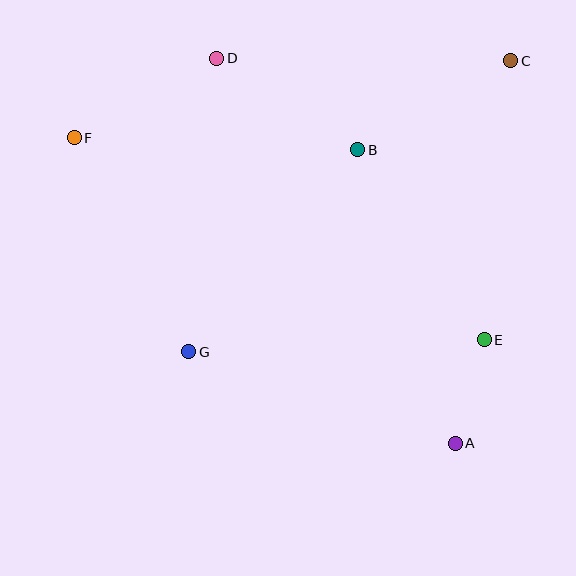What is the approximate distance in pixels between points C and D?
The distance between C and D is approximately 294 pixels.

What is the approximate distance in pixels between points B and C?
The distance between B and C is approximately 177 pixels.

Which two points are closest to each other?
Points A and E are closest to each other.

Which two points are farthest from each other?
Points A and F are farthest from each other.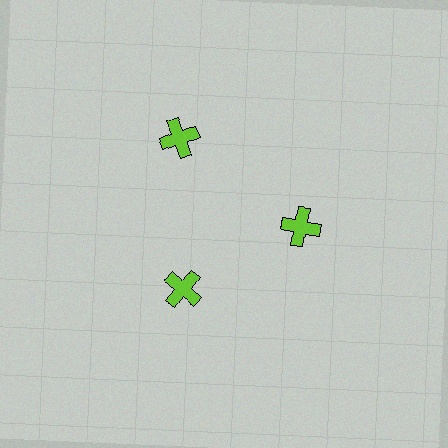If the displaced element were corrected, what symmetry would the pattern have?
It would have 3-fold rotational symmetry — the pattern would map onto itself every 120 degrees.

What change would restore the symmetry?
The symmetry would be restored by moving it inward, back onto the ring so that all 3 crosses sit at equal angles and equal distance from the center.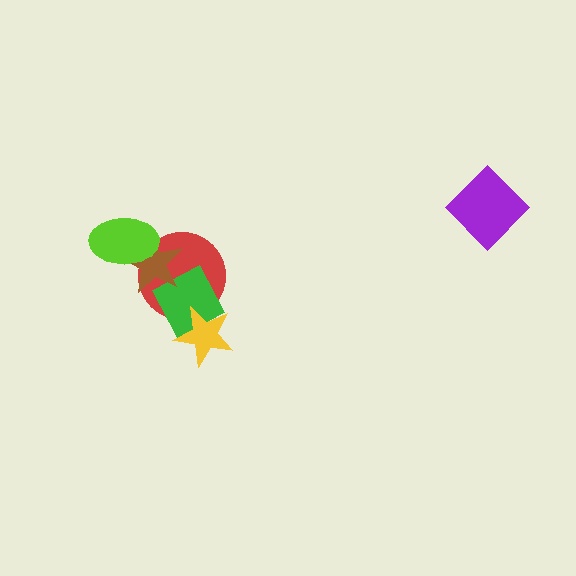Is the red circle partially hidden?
Yes, it is partially covered by another shape.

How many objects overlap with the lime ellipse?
2 objects overlap with the lime ellipse.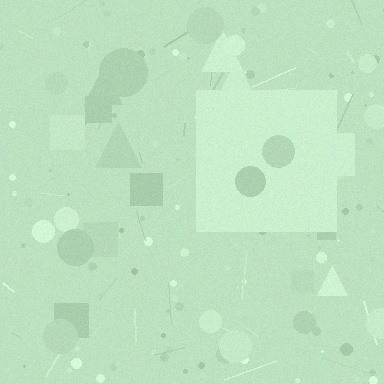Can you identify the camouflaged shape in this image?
The camouflaged shape is a square.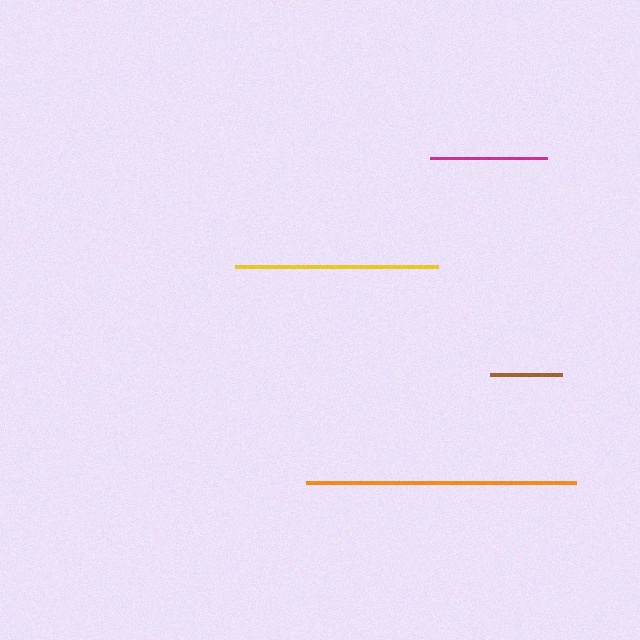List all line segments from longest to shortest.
From longest to shortest: orange, yellow, magenta, brown.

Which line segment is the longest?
The orange line is the longest at approximately 270 pixels.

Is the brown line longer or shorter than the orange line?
The orange line is longer than the brown line.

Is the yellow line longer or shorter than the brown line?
The yellow line is longer than the brown line.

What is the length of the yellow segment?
The yellow segment is approximately 202 pixels long.